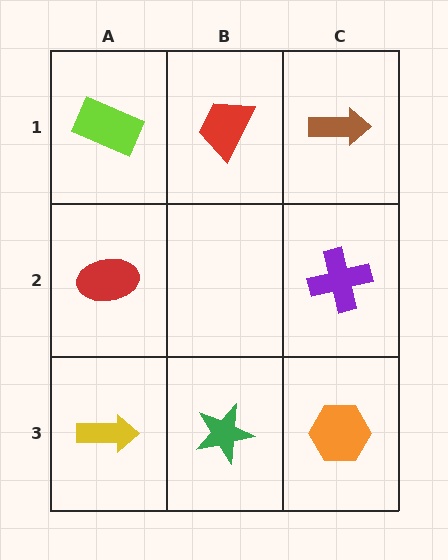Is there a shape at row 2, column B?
No, that cell is empty.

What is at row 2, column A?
A red ellipse.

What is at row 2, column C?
A purple cross.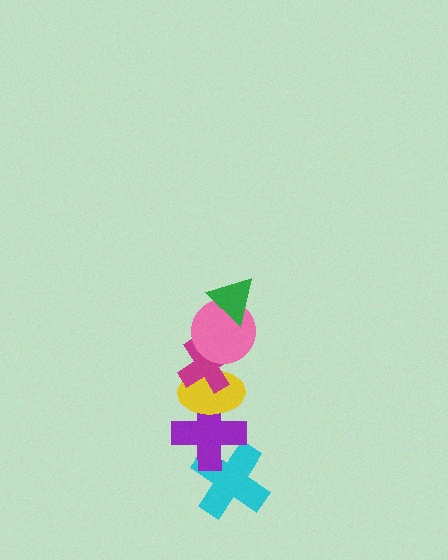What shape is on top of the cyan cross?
The purple cross is on top of the cyan cross.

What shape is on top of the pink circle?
The green triangle is on top of the pink circle.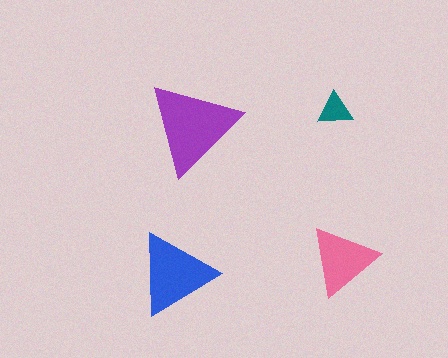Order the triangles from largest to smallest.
the purple one, the blue one, the pink one, the teal one.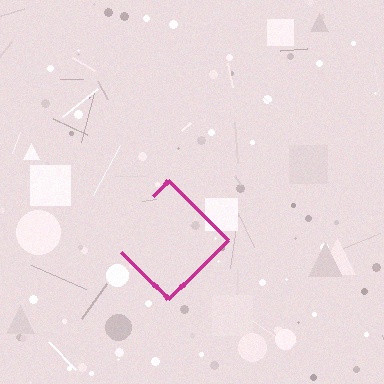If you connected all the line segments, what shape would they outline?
They would outline a diamond.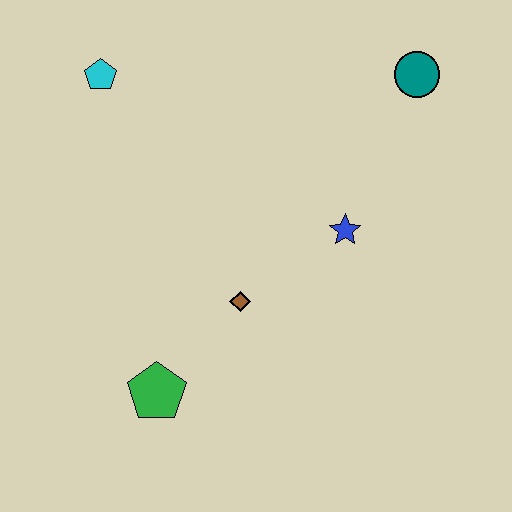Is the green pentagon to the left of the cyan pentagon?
No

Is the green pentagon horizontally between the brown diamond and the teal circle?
No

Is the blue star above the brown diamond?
Yes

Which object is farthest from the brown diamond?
The teal circle is farthest from the brown diamond.